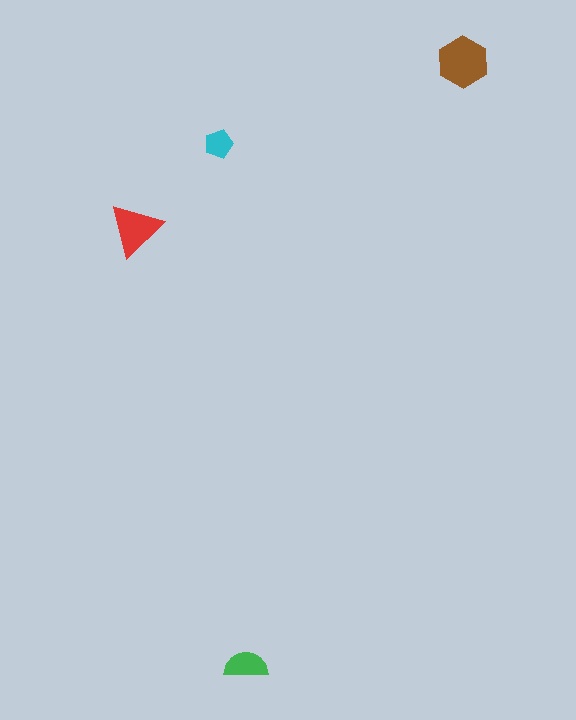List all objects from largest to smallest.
The brown hexagon, the red triangle, the green semicircle, the cyan pentagon.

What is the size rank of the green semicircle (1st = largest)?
3rd.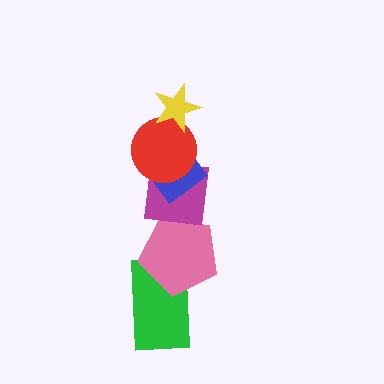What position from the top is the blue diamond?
The blue diamond is 3rd from the top.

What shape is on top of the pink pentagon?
The magenta square is on top of the pink pentagon.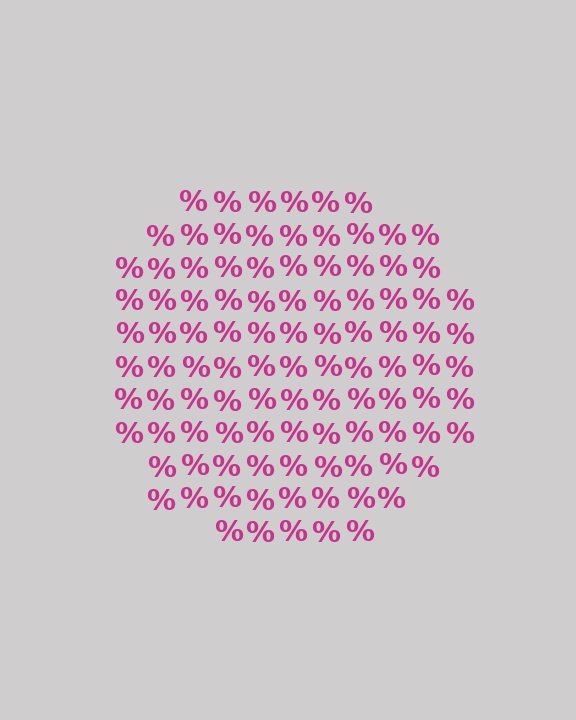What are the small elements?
The small elements are percent signs.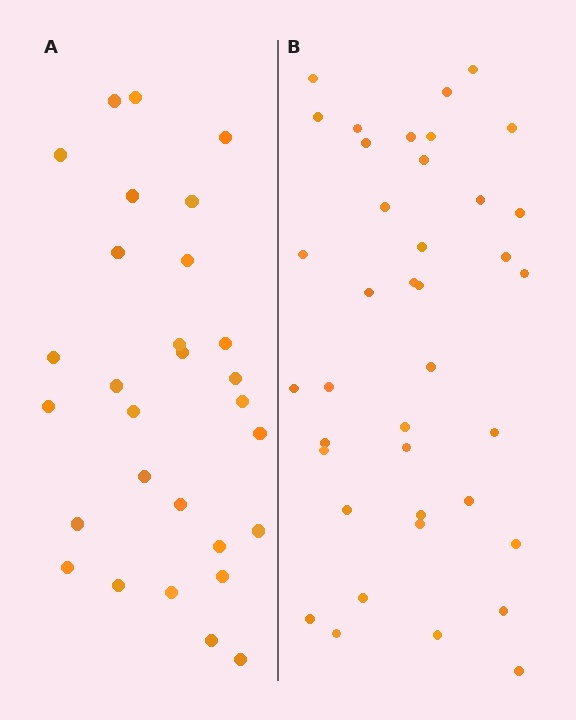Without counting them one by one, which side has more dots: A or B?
Region B (the right region) has more dots.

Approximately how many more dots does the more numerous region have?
Region B has roughly 10 or so more dots than region A.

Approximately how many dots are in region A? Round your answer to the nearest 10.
About 30 dots. (The exact count is 29, which rounds to 30.)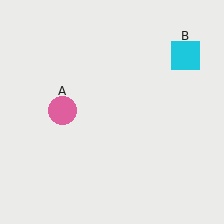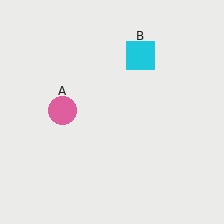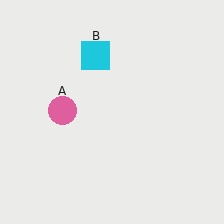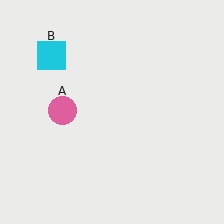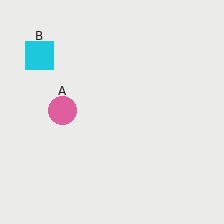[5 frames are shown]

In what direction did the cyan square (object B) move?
The cyan square (object B) moved left.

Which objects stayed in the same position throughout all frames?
Pink circle (object A) remained stationary.